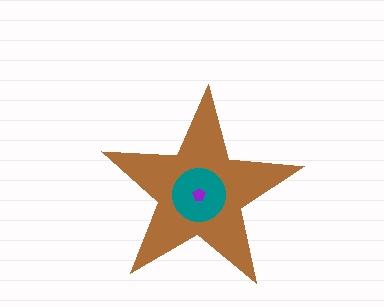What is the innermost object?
The purple pentagon.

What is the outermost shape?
The brown star.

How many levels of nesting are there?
3.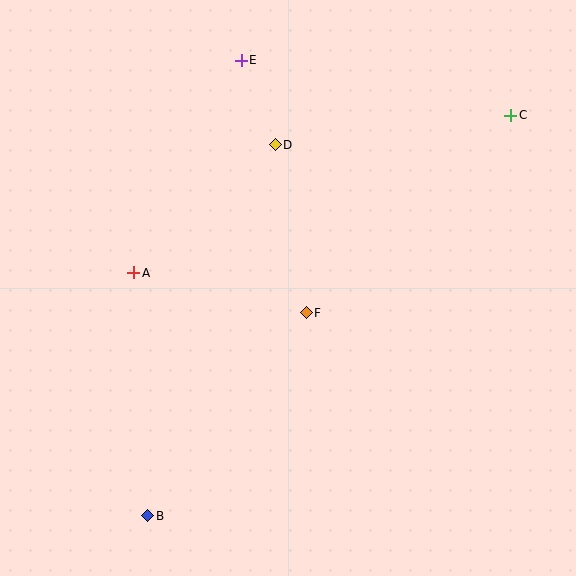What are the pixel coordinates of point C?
Point C is at (511, 115).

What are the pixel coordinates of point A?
Point A is at (134, 273).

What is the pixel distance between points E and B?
The distance between E and B is 465 pixels.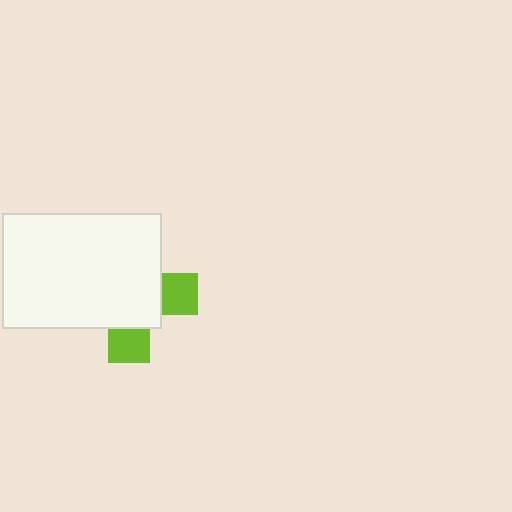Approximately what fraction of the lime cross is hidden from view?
Roughly 70% of the lime cross is hidden behind the white rectangle.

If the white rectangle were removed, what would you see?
You would see the complete lime cross.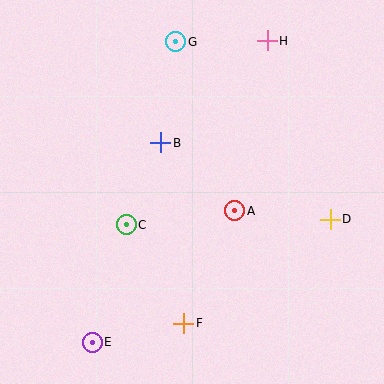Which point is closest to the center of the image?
Point A at (235, 211) is closest to the center.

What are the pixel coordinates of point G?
Point G is at (176, 42).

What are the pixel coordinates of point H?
Point H is at (267, 41).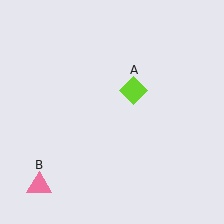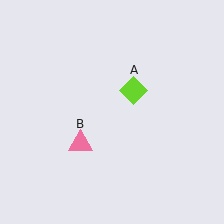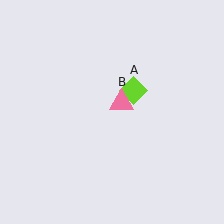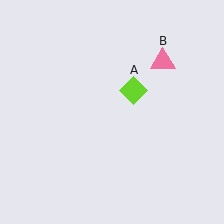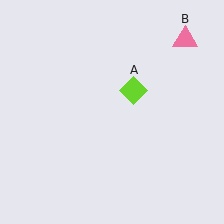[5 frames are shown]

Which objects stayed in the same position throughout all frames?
Lime diamond (object A) remained stationary.